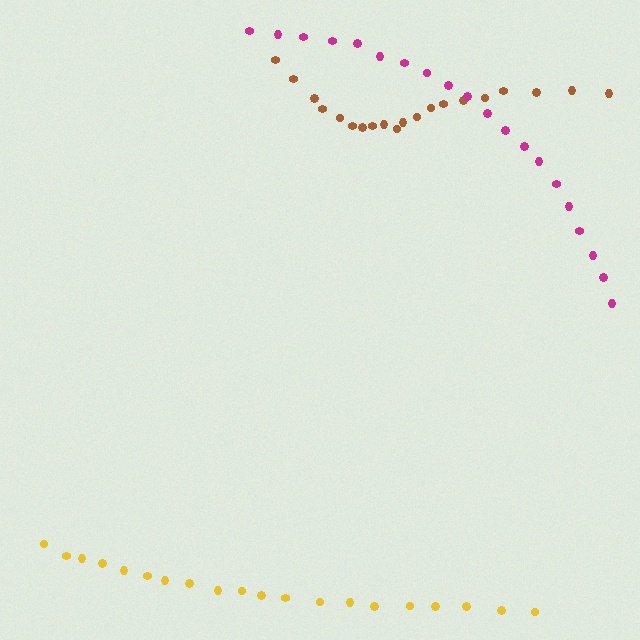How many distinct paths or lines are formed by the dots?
There are 3 distinct paths.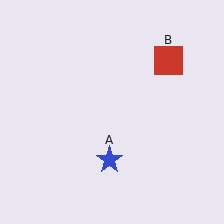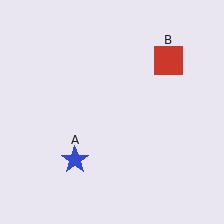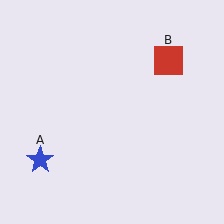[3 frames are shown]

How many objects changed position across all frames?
1 object changed position: blue star (object A).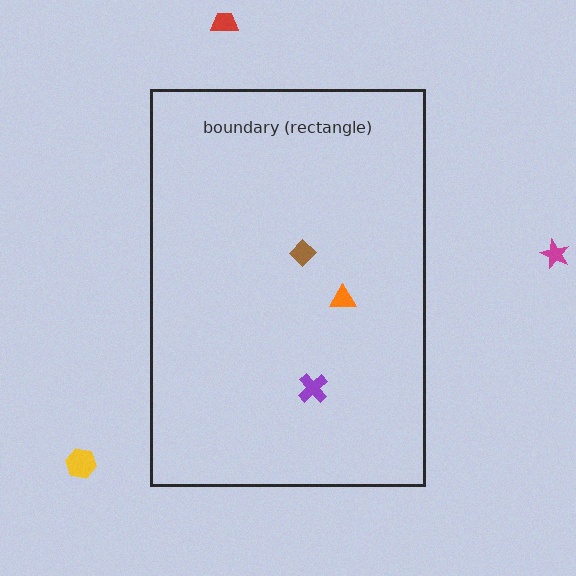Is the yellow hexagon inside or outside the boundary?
Outside.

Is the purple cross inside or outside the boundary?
Inside.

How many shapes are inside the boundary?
3 inside, 3 outside.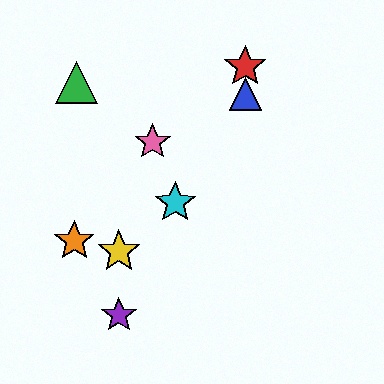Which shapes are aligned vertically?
The red star, the blue triangle are aligned vertically.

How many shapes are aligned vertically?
2 shapes (the red star, the blue triangle) are aligned vertically.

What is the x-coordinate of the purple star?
The purple star is at x≈119.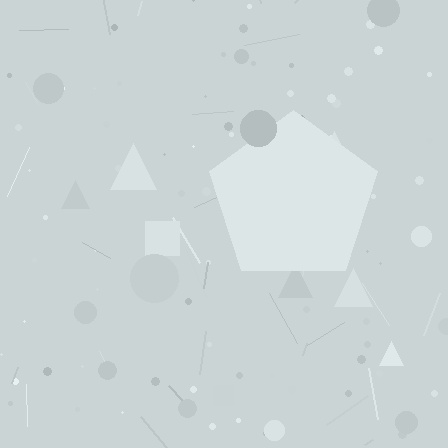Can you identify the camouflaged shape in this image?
The camouflaged shape is a pentagon.